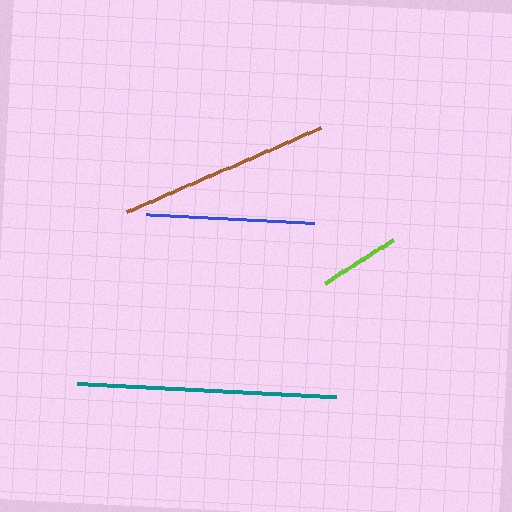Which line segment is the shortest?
The lime line is the shortest at approximately 81 pixels.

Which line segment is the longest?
The teal line is the longest at approximately 259 pixels.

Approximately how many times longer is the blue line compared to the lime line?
The blue line is approximately 2.1 times the length of the lime line.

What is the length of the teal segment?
The teal segment is approximately 259 pixels long.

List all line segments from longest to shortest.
From longest to shortest: teal, brown, blue, lime.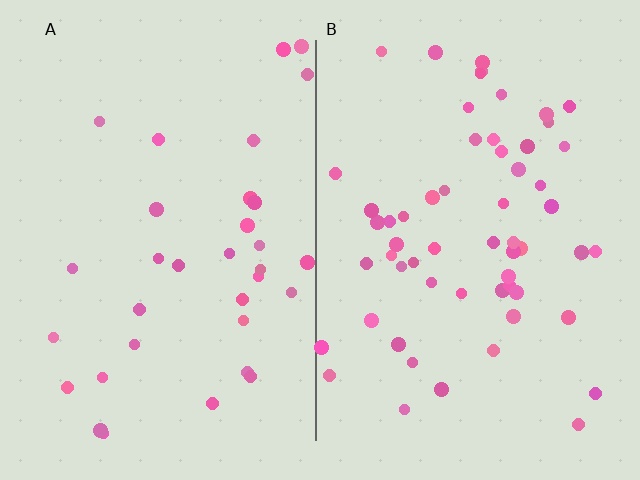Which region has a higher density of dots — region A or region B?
B (the right).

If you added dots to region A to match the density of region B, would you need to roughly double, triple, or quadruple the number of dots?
Approximately double.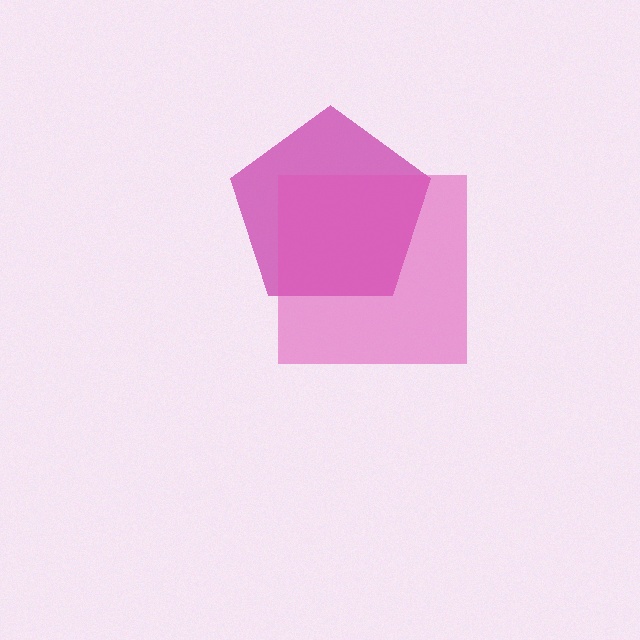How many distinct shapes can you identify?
There are 2 distinct shapes: a magenta pentagon, a pink square.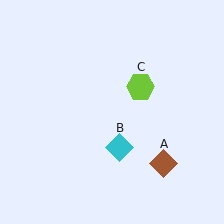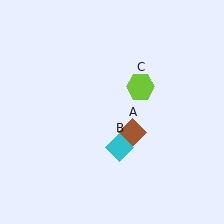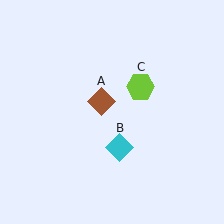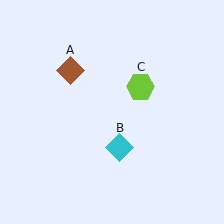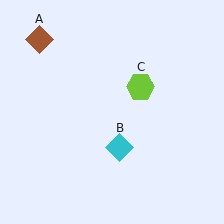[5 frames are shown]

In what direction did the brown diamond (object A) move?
The brown diamond (object A) moved up and to the left.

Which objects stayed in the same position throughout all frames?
Cyan diamond (object B) and lime hexagon (object C) remained stationary.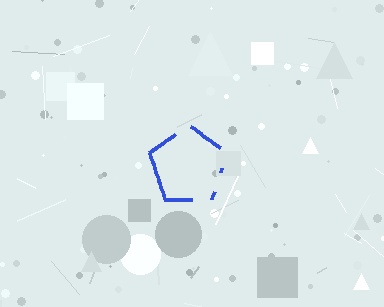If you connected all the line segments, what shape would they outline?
They would outline a pentagon.